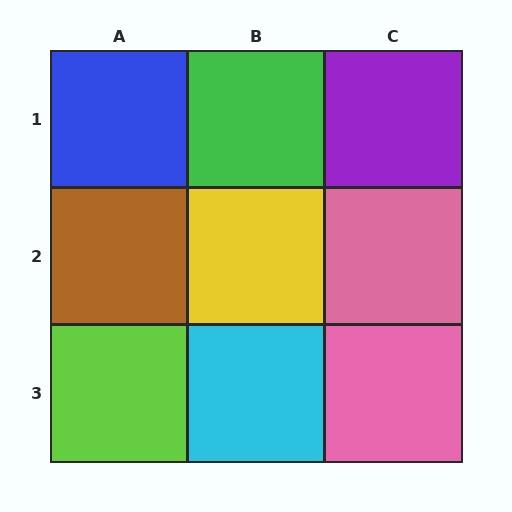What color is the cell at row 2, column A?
Brown.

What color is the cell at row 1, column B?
Green.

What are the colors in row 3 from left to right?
Lime, cyan, pink.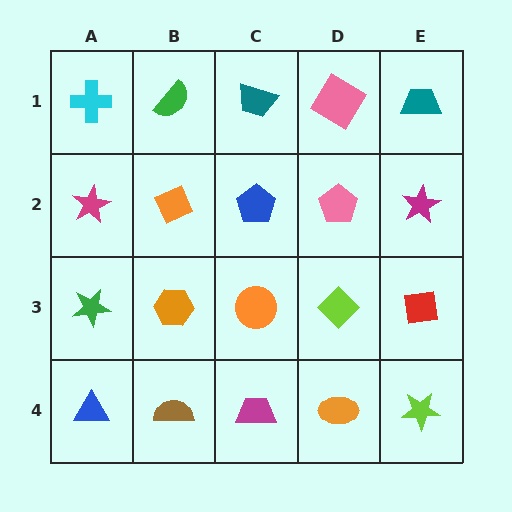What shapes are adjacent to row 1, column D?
A pink pentagon (row 2, column D), a teal trapezoid (row 1, column C), a teal trapezoid (row 1, column E).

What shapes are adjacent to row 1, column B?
An orange diamond (row 2, column B), a cyan cross (row 1, column A), a teal trapezoid (row 1, column C).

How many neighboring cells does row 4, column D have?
3.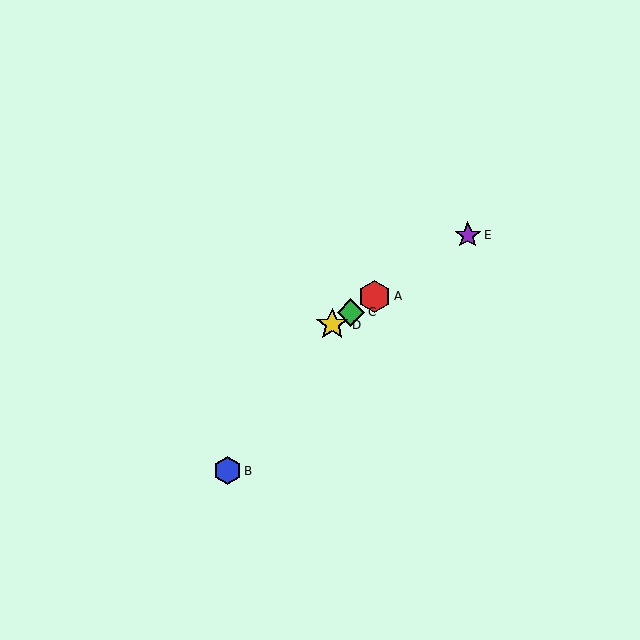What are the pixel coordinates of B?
Object B is at (228, 471).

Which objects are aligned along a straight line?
Objects A, C, D, E are aligned along a straight line.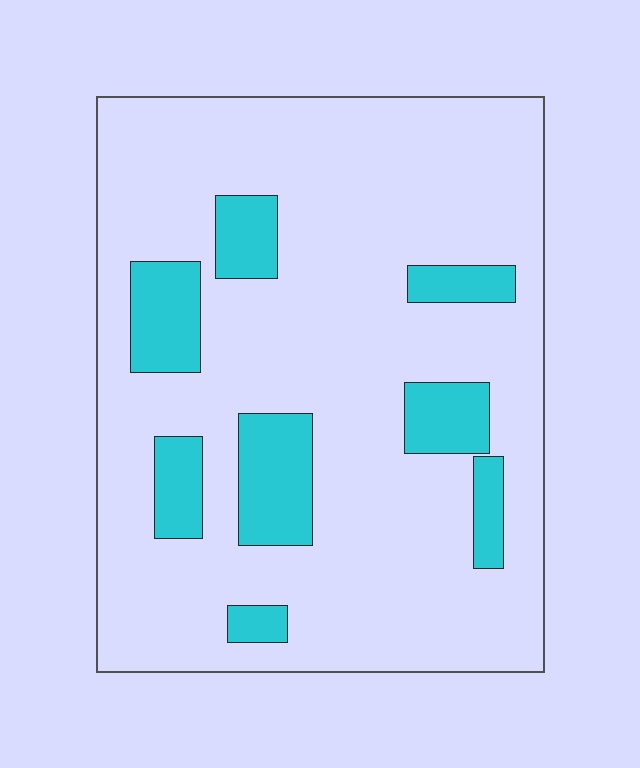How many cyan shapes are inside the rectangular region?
8.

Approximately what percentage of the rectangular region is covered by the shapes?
Approximately 15%.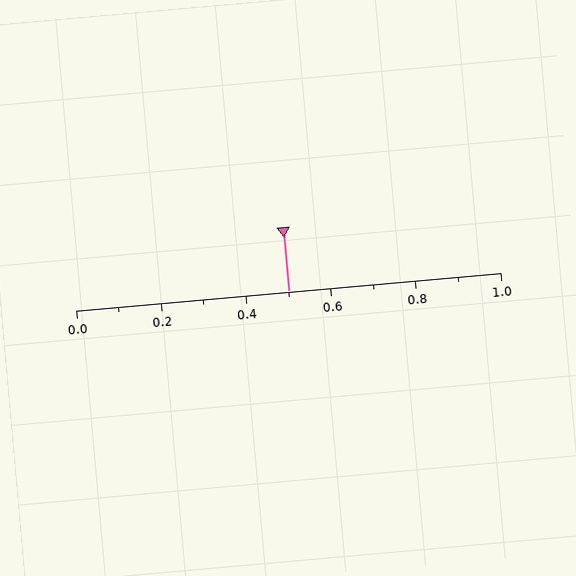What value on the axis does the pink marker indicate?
The marker indicates approximately 0.5.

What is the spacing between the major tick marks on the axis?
The major ticks are spaced 0.2 apart.